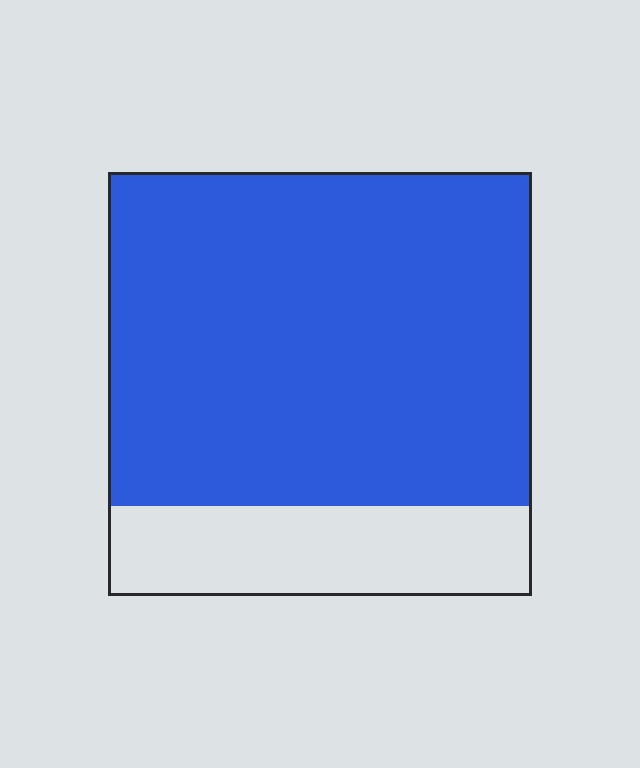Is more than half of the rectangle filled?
Yes.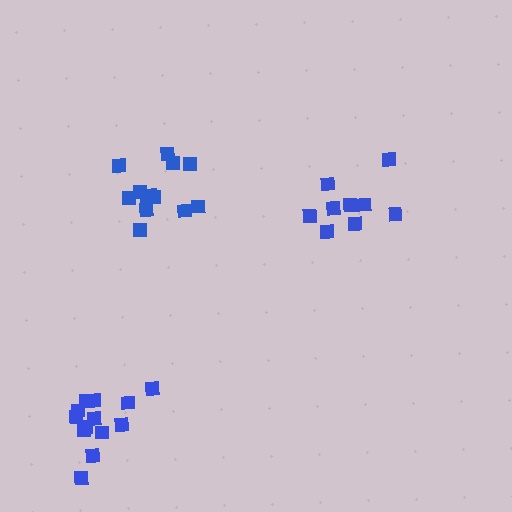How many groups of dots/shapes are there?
There are 3 groups.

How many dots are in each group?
Group 1: 9 dots, Group 2: 13 dots, Group 3: 13 dots (35 total).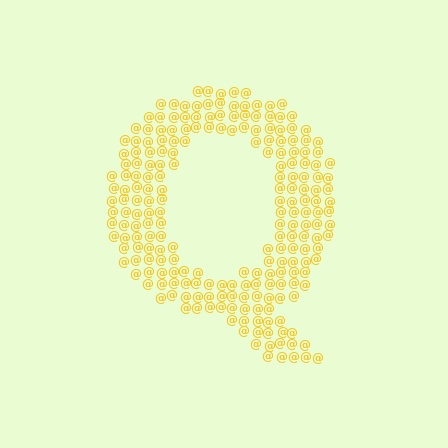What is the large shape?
The large shape is the letter Q.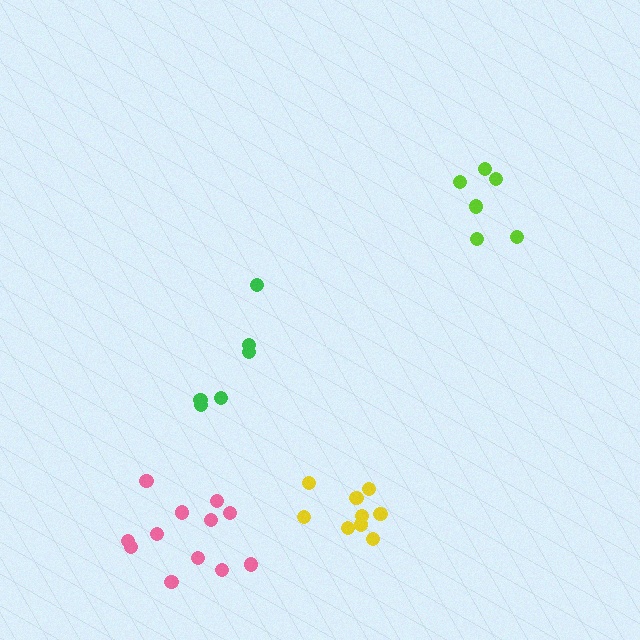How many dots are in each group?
Group 1: 6 dots, Group 2: 9 dots, Group 3: 6 dots, Group 4: 12 dots (33 total).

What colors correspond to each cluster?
The clusters are colored: lime, yellow, green, pink.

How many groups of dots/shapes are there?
There are 4 groups.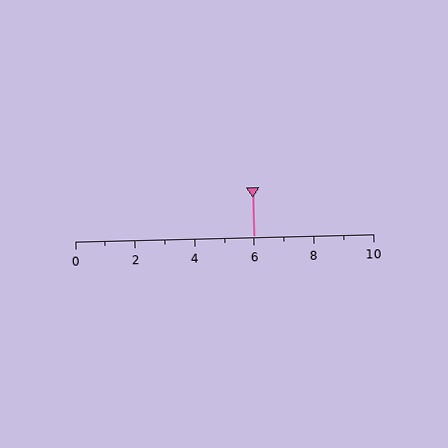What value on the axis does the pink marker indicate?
The marker indicates approximately 6.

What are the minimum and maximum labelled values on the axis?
The axis runs from 0 to 10.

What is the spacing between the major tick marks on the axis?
The major ticks are spaced 2 apart.